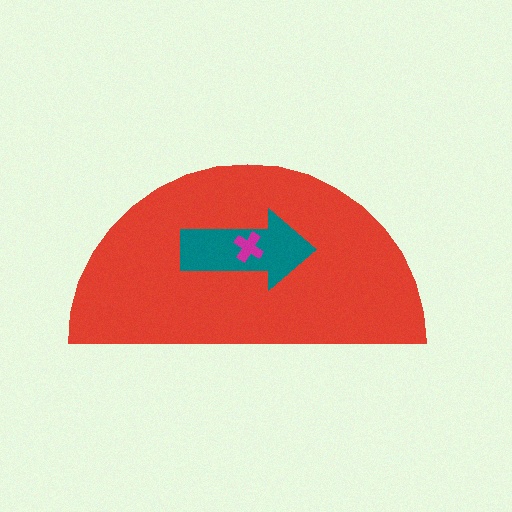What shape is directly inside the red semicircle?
The teal arrow.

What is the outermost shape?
The red semicircle.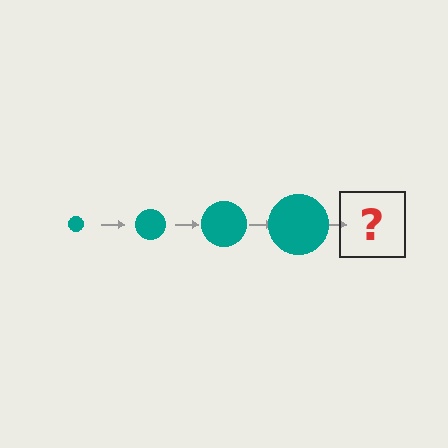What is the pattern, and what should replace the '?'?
The pattern is that the circle gets progressively larger each step. The '?' should be a teal circle, larger than the previous one.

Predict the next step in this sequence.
The next step is a teal circle, larger than the previous one.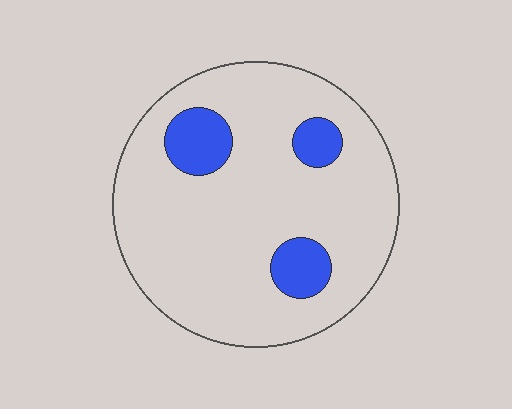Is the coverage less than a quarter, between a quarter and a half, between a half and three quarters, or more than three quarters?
Less than a quarter.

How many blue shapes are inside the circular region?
3.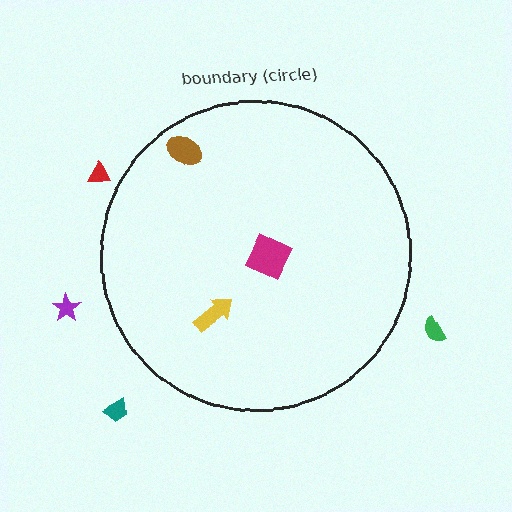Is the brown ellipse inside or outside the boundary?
Inside.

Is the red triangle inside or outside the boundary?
Outside.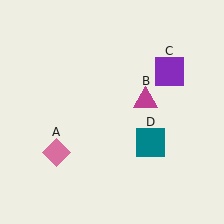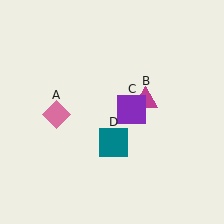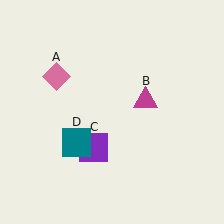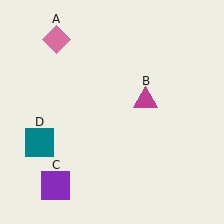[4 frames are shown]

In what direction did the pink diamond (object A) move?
The pink diamond (object A) moved up.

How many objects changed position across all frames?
3 objects changed position: pink diamond (object A), purple square (object C), teal square (object D).